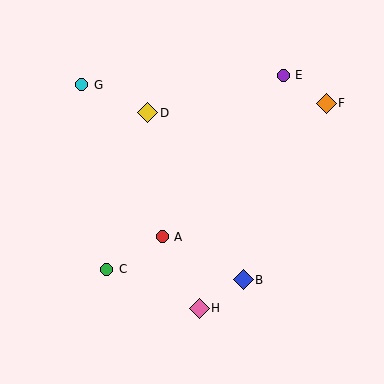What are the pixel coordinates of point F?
Point F is at (326, 103).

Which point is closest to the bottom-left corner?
Point C is closest to the bottom-left corner.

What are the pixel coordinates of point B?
Point B is at (243, 280).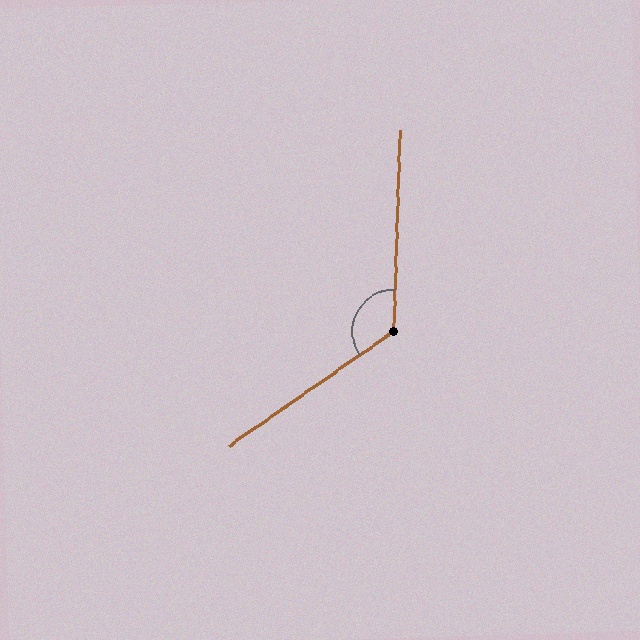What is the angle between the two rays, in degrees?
Approximately 127 degrees.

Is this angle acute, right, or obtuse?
It is obtuse.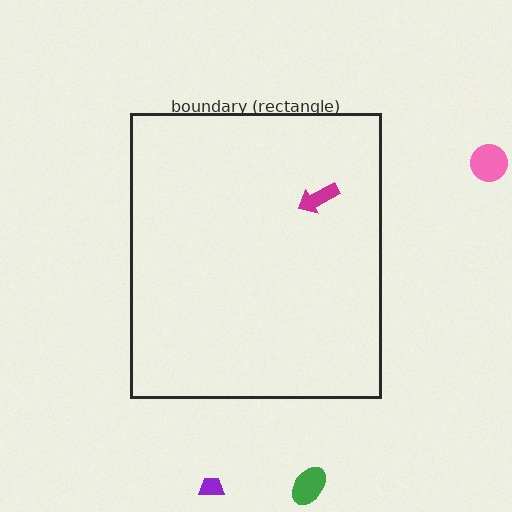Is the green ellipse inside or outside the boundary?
Outside.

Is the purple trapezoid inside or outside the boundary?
Outside.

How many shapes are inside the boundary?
1 inside, 3 outside.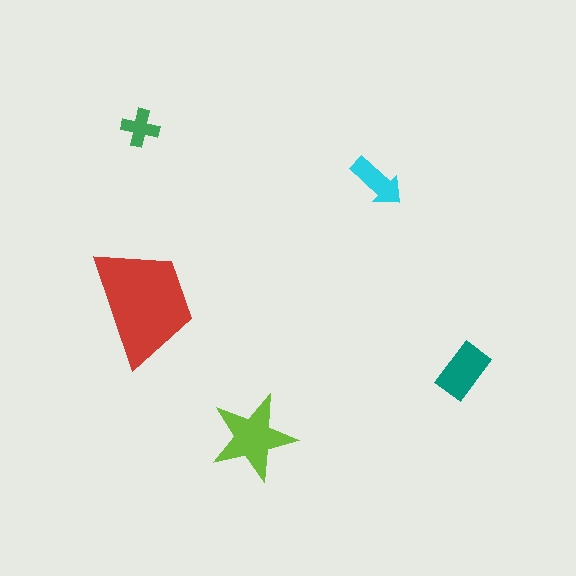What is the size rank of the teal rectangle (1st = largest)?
3rd.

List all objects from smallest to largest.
The green cross, the cyan arrow, the teal rectangle, the lime star, the red trapezoid.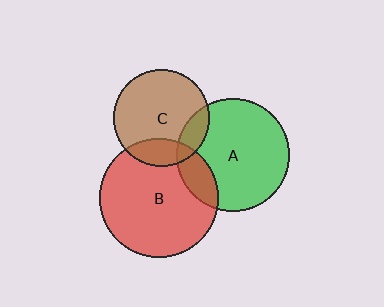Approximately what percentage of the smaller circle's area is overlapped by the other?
Approximately 20%.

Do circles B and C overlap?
Yes.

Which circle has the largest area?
Circle B (red).